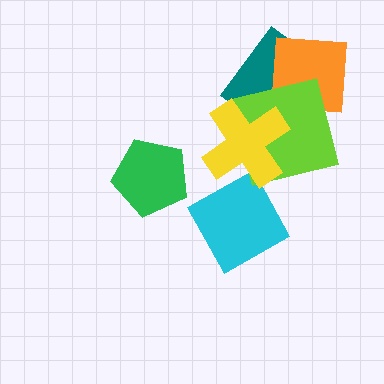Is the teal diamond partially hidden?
Yes, it is partially covered by another shape.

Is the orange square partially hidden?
Yes, it is partially covered by another shape.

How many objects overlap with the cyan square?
0 objects overlap with the cyan square.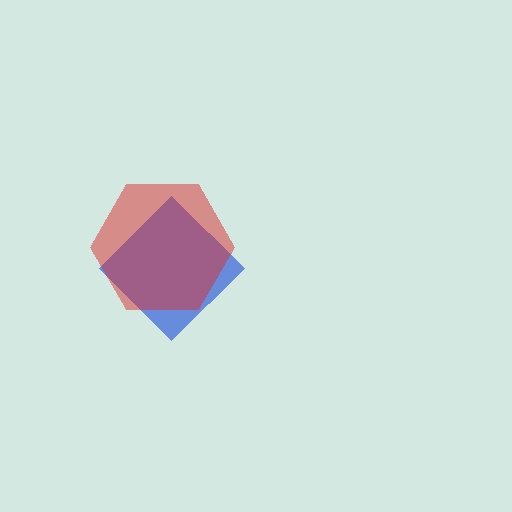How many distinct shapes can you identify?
There are 2 distinct shapes: a blue diamond, a red hexagon.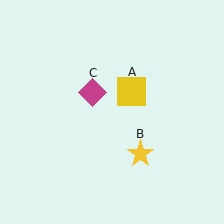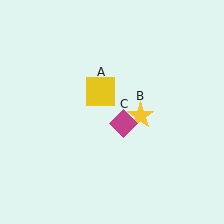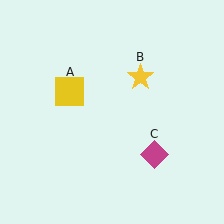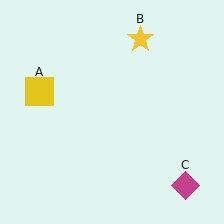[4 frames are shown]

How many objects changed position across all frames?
3 objects changed position: yellow square (object A), yellow star (object B), magenta diamond (object C).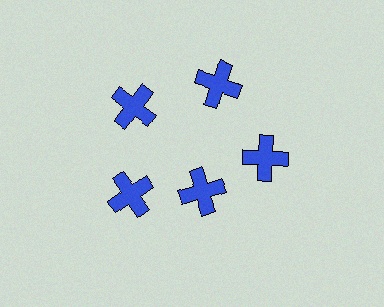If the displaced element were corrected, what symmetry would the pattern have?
It would have 5-fold rotational symmetry — the pattern would map onto itself every 72 degrees.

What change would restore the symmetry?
The symmetry would be restored by moving it outward, back onto the ring so that all 5 crosses sit at equal angles and equal distance from the center.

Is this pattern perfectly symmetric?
No. The 5 blue crosses are arranged in a ring, but one element near the 5 o'clock position is pulled inward toward the center, breaking the 5-fold rotational symmetry.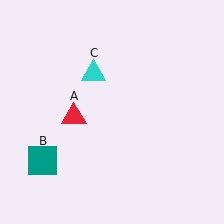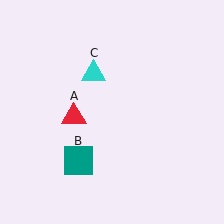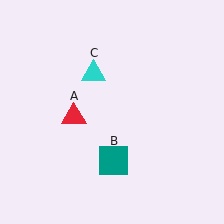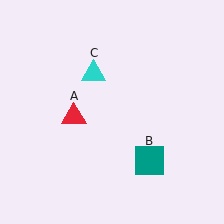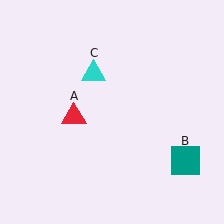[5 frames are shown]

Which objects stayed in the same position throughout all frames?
Red triangle (object A) and cyan triangle (object C) remained stationary.